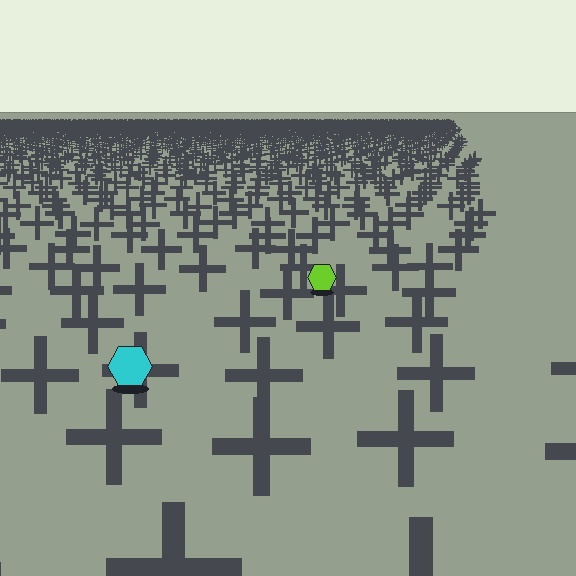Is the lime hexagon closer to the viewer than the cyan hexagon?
No. The cyan hexagon is closer — you can tell from the texture gradient: the ground texture is coarser near it.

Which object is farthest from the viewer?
The lime hexagon is farthest from the viewer. It appears smaller and the ground texture around it is denser.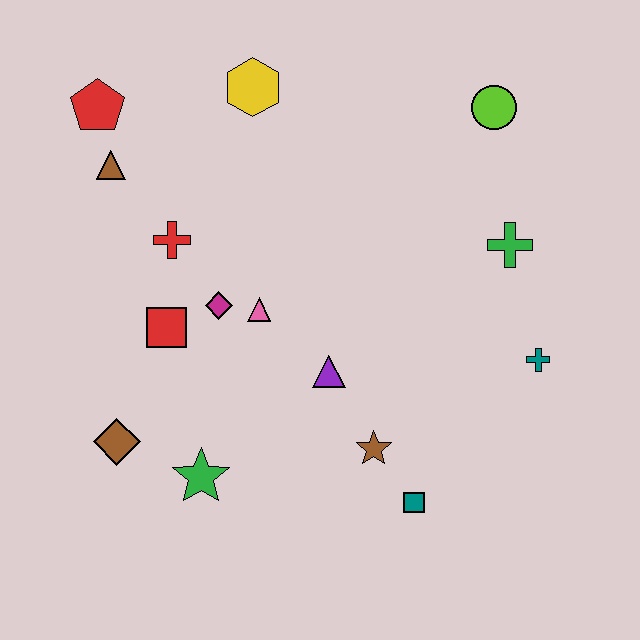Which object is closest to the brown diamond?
The green star is closest to the brown diamond.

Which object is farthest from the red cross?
The teal cross is farthest from the red cross.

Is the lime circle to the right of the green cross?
No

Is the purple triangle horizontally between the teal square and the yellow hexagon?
Yes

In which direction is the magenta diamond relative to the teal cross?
The magenta diamond is to the left of the teal cross.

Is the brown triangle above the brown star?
Yes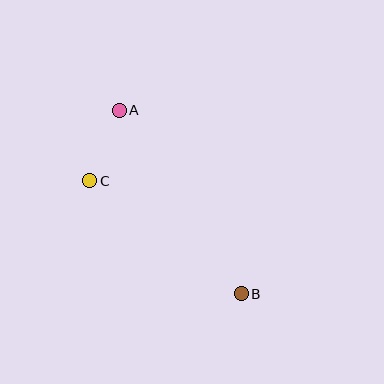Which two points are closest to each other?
Points A and C are closest to each other.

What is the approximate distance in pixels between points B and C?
The distance between B and C is approximately 189 pixels.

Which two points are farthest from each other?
Points A and B are farthest from each other.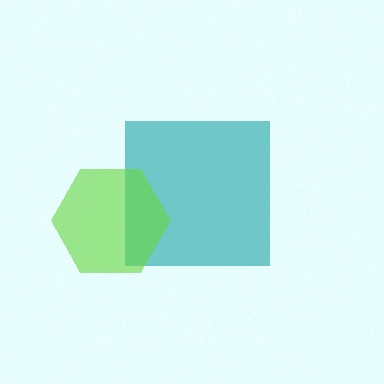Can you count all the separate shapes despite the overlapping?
Yes, there are 2 separate shapes.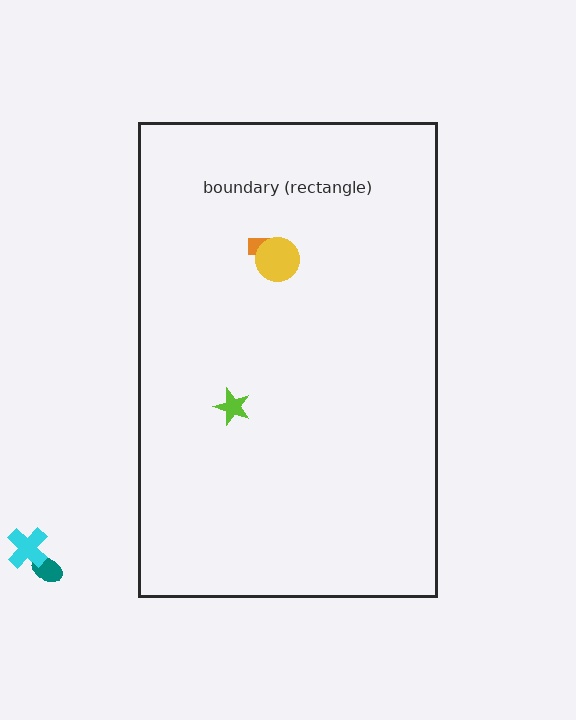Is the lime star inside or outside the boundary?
Inside.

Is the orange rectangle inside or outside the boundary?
Inside.